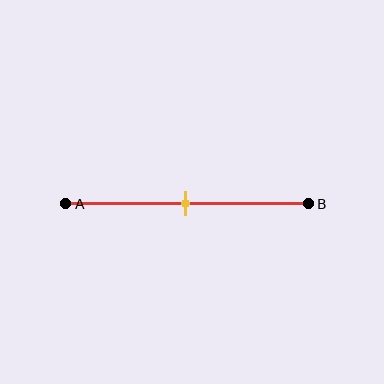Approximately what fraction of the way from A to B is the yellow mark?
The yellow mark is approximately 50% of the way from A to B.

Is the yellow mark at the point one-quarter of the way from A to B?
No, the mark is at about 50% from A, not at the 25% one-quarter point.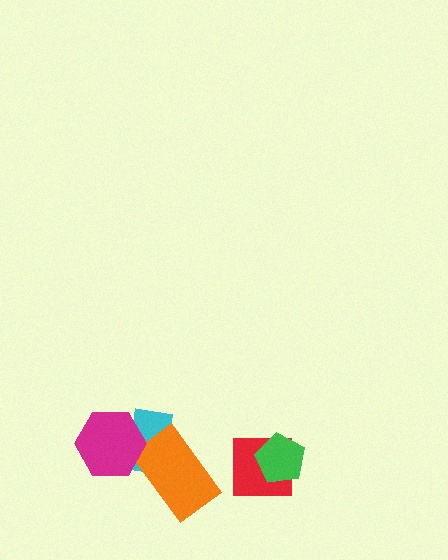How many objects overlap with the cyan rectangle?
2 objects overlap with the cyan rectangle.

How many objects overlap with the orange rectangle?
1 object overlaps with the orange rectangle.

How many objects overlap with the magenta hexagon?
1 object overlaps with the magenta hexagon.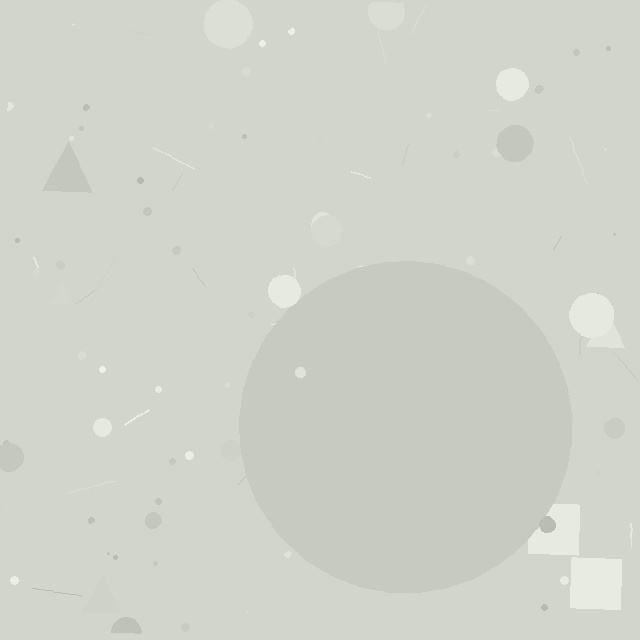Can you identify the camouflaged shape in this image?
The camouflaged shape is a circle.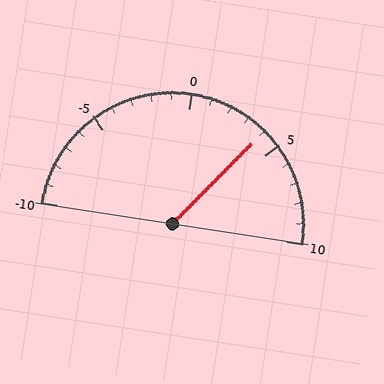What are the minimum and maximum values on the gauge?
The gauge ranges from -10 to 10.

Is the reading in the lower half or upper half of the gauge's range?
The reading is in the upper half of the range (-10 to 10).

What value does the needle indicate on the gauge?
The needle indicates approximately 4.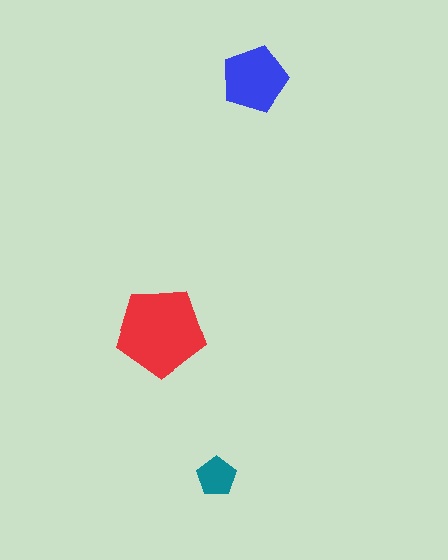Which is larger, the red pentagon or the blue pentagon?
The red one.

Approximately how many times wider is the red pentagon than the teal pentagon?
About 2.5 times wider.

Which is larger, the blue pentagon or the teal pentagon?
The blue one.